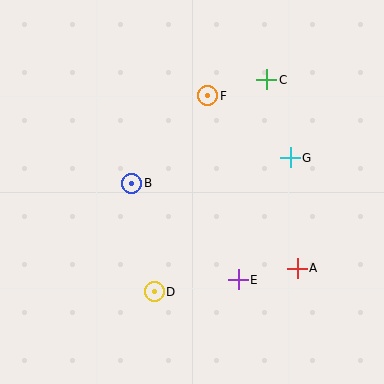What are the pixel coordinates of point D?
Point D is at (154, 292).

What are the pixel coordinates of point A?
Point A is at (297, 268).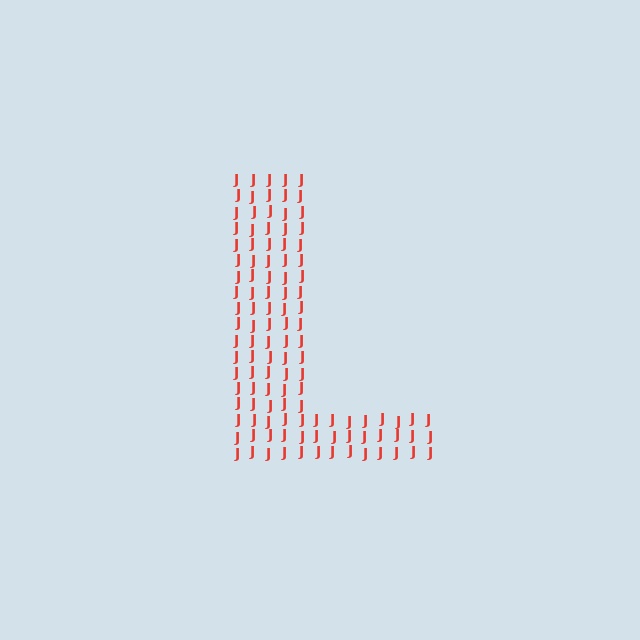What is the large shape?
The large shape is the letter L.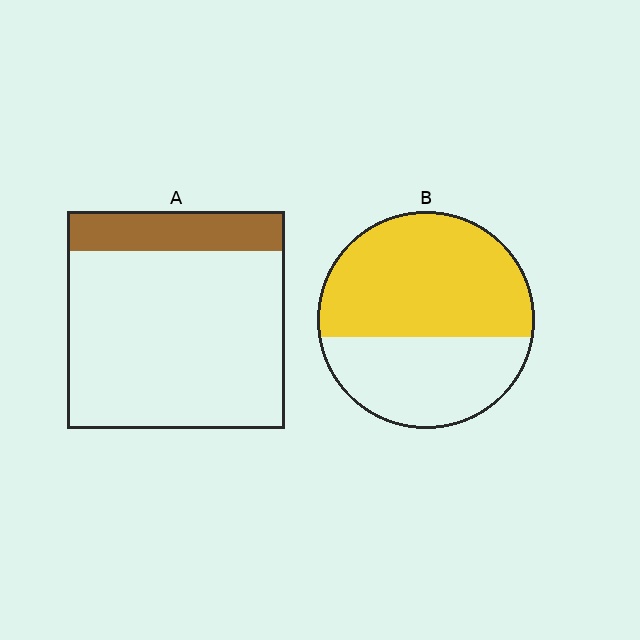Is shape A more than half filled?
No.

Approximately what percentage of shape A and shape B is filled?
A is approximately 20% and B is approximately 60%.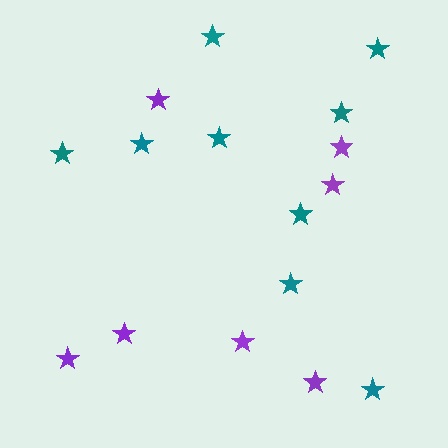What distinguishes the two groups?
There are 2 groups: one group of teal stars (9) and one group of purple stars (7).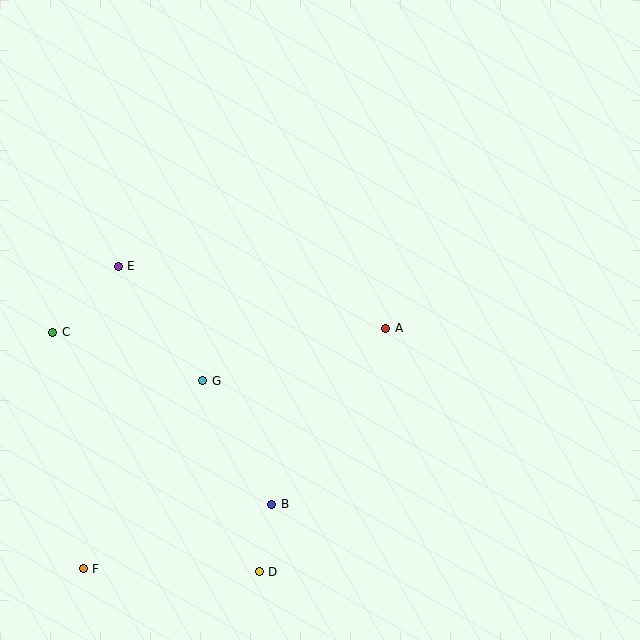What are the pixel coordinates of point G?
Point G is at (203, 381).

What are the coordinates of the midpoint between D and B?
The midpoint between D and B is at (265, 538).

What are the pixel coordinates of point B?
Point B is at (272, 504).